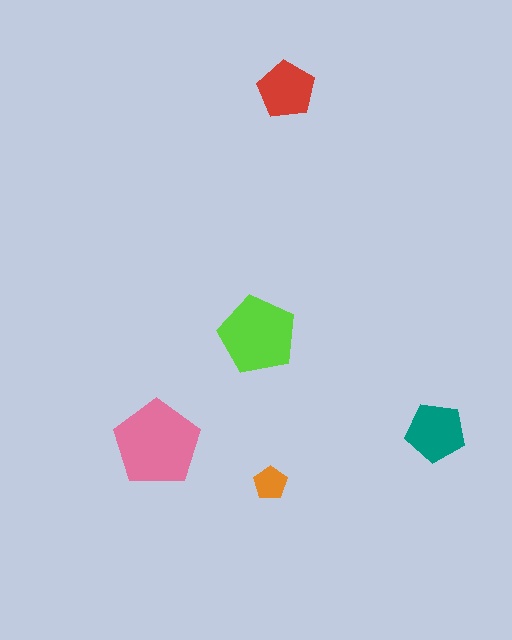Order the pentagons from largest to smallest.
the pink one, the lime one, the teal one, the red one, the orange one.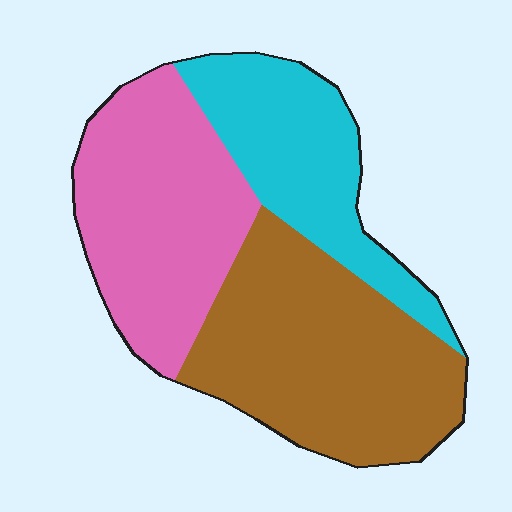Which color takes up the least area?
Cyan, at roughly 25%.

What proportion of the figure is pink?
Pink covers roughly 35% of the figure.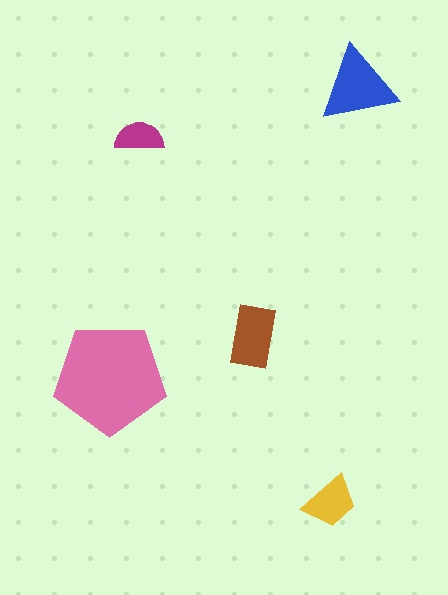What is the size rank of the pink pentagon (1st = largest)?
1st.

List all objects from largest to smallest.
The pink pentagon, the blue triangle, the brown rectangle, the yellow trapezoid, the magenta semicircle.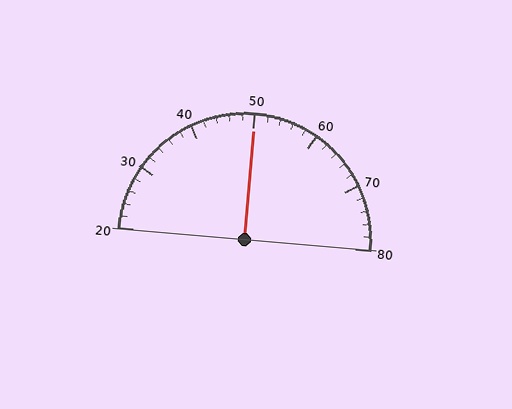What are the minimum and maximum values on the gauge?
The gauge ranges from 20 to 80.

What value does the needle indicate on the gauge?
The needle indicates approximately 50.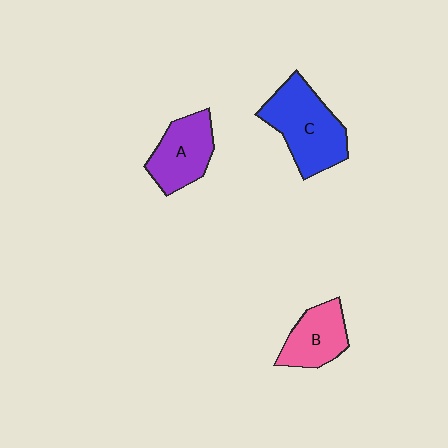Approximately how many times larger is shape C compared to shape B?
Approximately 1.6 times.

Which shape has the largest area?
Shape C (blue).